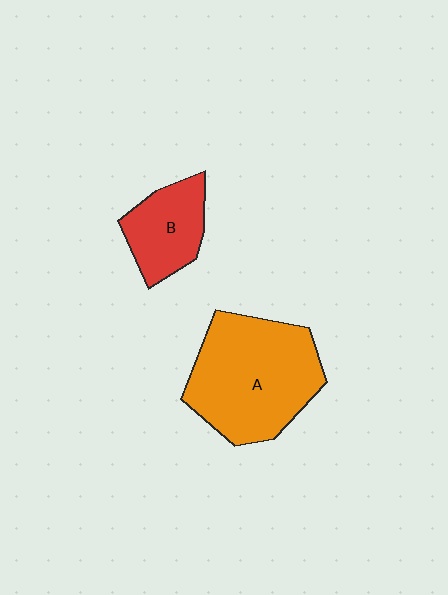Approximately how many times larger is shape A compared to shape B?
Approximately 2.1 times.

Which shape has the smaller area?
Shape B (red).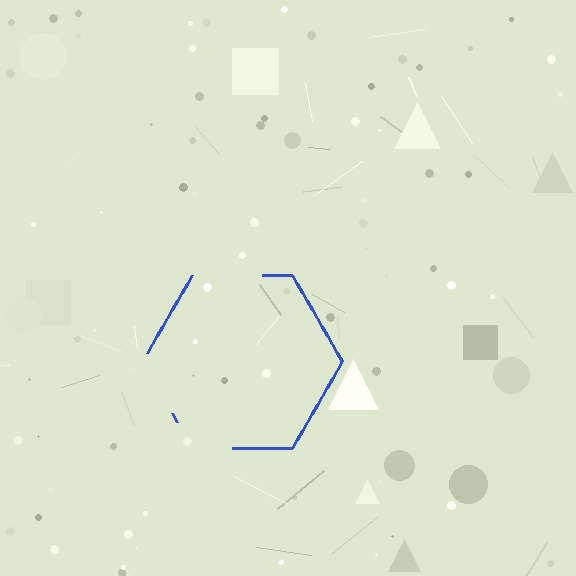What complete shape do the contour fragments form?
The contour fragments form a hexagon.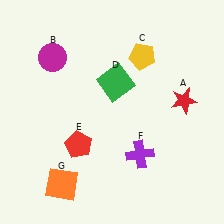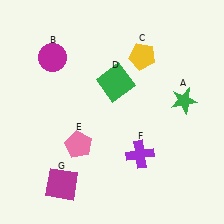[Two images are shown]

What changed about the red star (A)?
In Image 1, A is red. In Image 2, it changed to green.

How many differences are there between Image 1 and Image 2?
There are 3 differences between the two images.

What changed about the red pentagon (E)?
In Image 1, E is red. In Image 2, it changed to pink.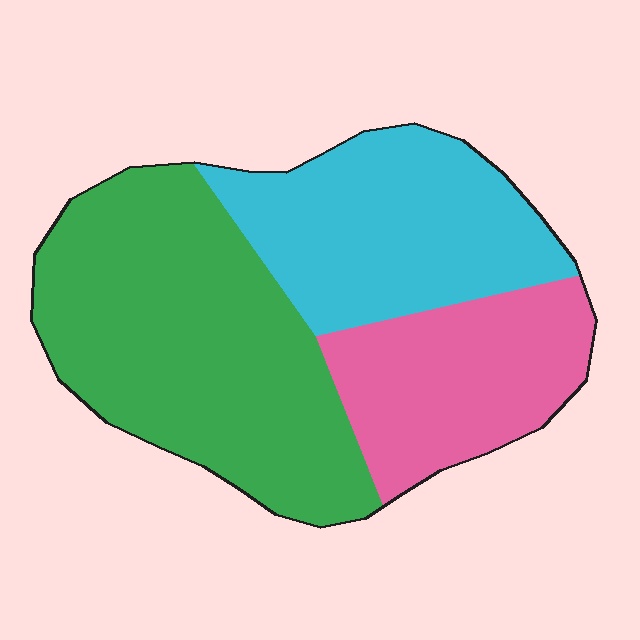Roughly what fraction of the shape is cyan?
Cyan covers roughly 30% of the shape.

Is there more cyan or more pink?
Cyan.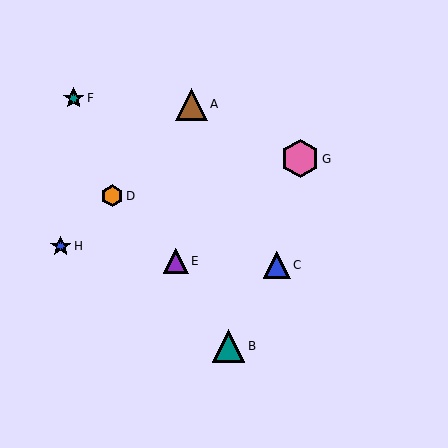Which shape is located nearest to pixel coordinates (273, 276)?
The blue triangle (labeled C) at (277, 265) is nearest to that location.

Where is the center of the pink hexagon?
The center of the pink hexagon is at (300, 159).